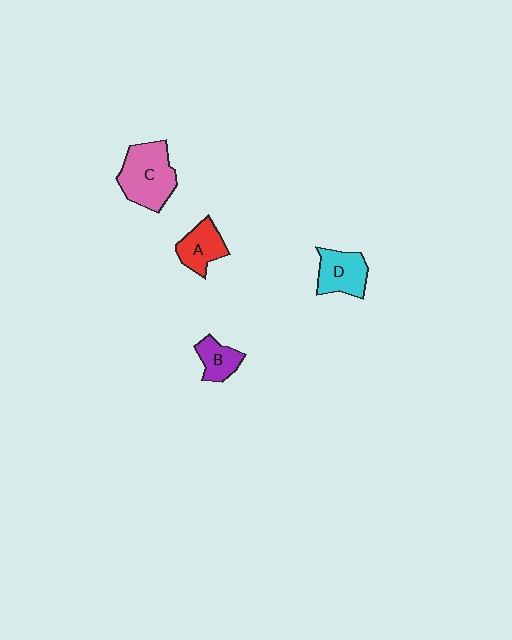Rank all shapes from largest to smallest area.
From largest to smallest: C (pink), D (cyan), A (red), B (purple).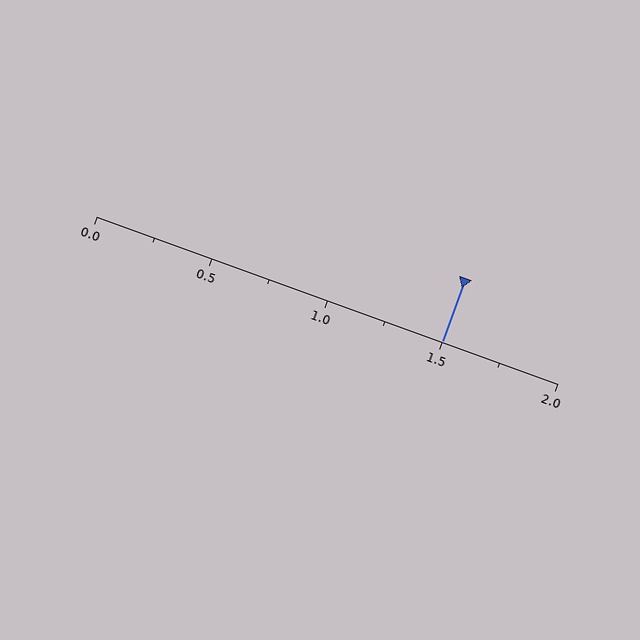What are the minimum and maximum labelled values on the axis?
The axis runs from 0.0 to 2.0.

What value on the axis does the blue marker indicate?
The marker indicates approximately 1.5.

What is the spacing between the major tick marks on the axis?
The major ticks are spaced 0.5 apart.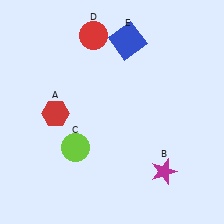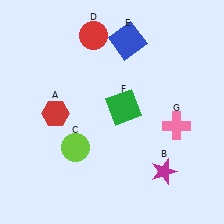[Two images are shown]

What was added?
A green square (F), a pink cross (G) were added in Image 2.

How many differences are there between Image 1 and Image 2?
There are 2 differences between the two images.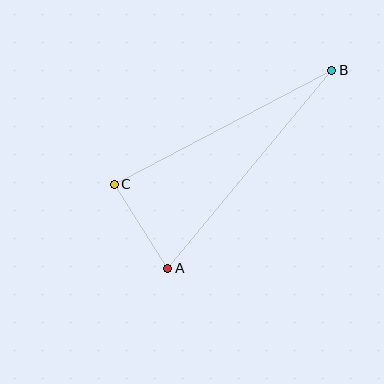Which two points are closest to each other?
Points A and C are closest to each other.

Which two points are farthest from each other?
Points A and B are farthest from each other.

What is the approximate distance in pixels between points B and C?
The distance between B and C is approximately 245 pixels.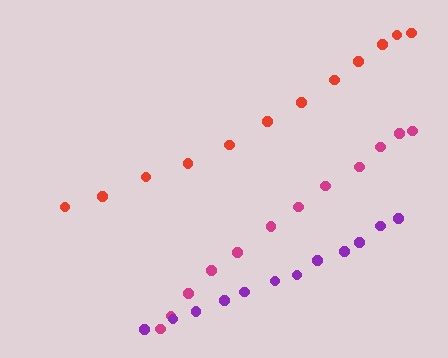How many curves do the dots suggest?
There are 3 distinct paths.